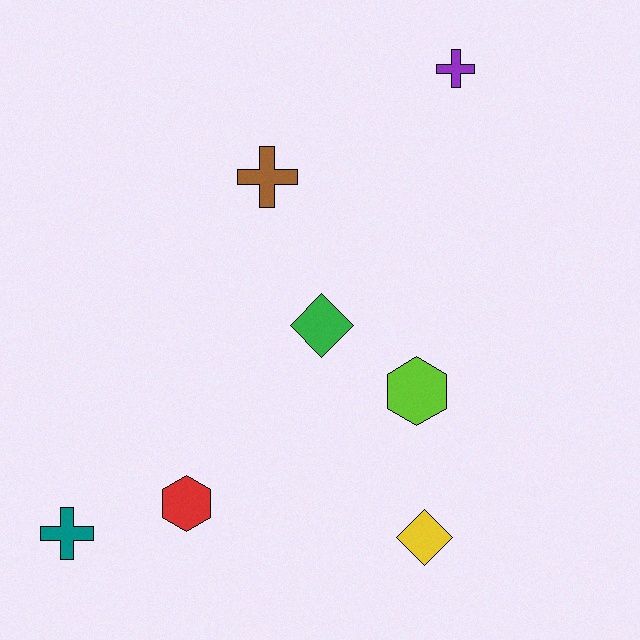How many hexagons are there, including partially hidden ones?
There are 2 hexagons.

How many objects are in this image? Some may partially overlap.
There are 7 objects.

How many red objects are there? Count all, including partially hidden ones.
There is 1 red object.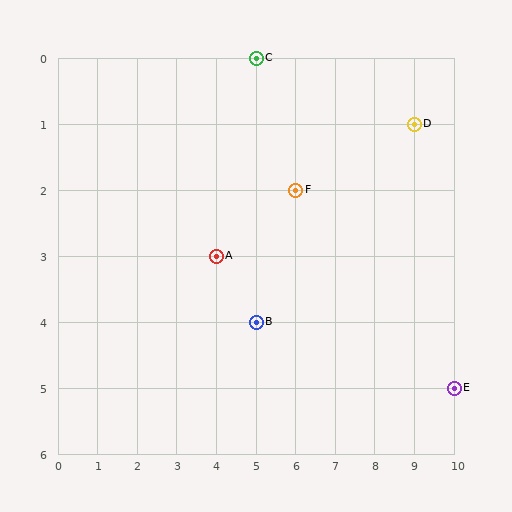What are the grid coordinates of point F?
Point F is at grid coordinates (6, 2).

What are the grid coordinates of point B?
Point B is at grid coordinates (5, 4).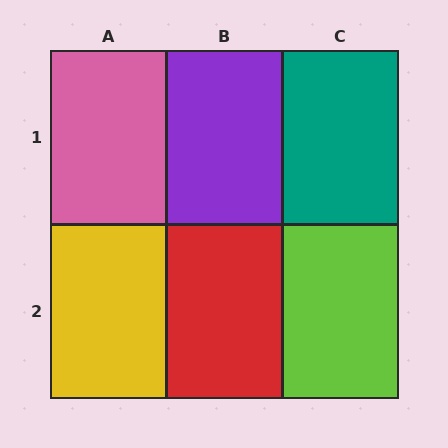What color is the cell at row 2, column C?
Lime.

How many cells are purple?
1 cell is purple.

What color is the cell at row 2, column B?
Red.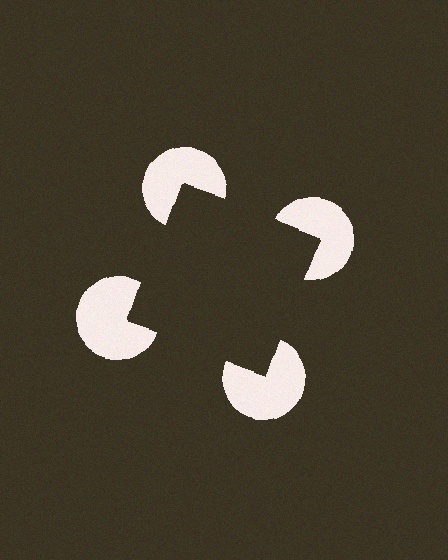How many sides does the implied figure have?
4 sides.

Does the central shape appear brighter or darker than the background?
It typically appears slightly darker than the background, even though no actual brightness change is drawn.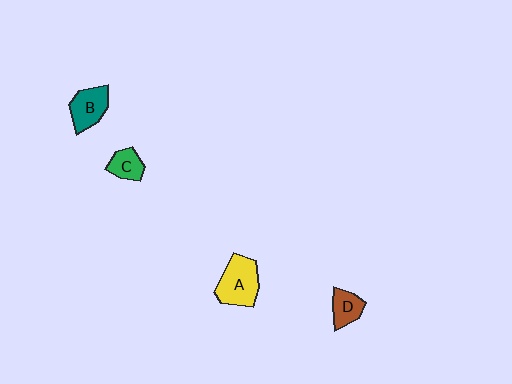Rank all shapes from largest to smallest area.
From largest to smallest: A (yellow), B (teal), D (brown), C (green).